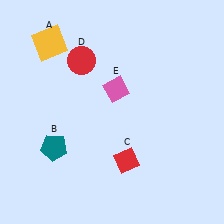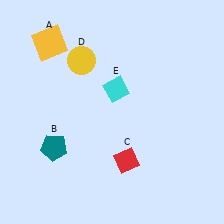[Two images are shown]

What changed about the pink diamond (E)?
In Image 1, E is pink. In Image 2, it changed to cyan.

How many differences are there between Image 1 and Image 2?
There are 2 differences between the two images.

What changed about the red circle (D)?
In Image 1, D is red. In Image 2, it changed to yellow.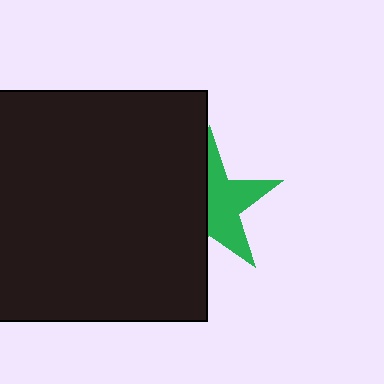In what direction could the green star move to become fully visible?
The green star could move right. That would shift it out from behind the black square entirely.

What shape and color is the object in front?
The object in front is a black square.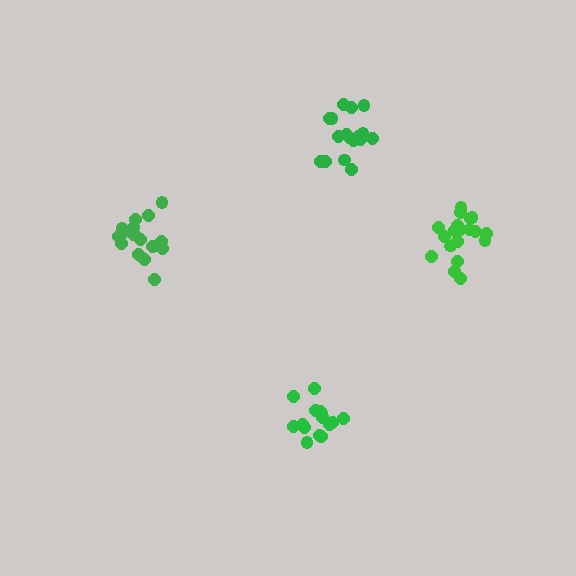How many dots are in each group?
Group 1: 19 dots, Group 2: 15 dots, Group 3: 17 dots, Group 4: 19 dots (70 total).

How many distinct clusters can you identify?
There are 4 distinct clusters.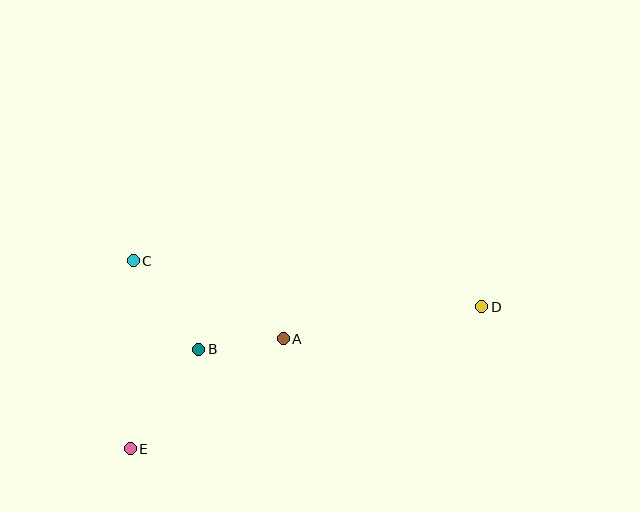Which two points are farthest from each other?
Points D and E are farthest from each other.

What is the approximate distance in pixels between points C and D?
The distance between C and D is approximately 352 pixels.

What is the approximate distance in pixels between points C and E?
The distance between C and E is approximately 188 pixels.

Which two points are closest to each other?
Points A and B are closest to each other.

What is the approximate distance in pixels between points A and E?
The distance between A and E is approximately 188 pixels.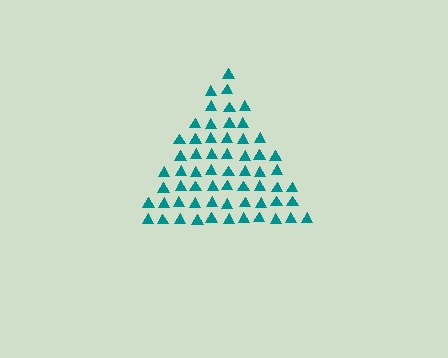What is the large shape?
The large shape is a triangle.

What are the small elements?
The small elements are triangles.